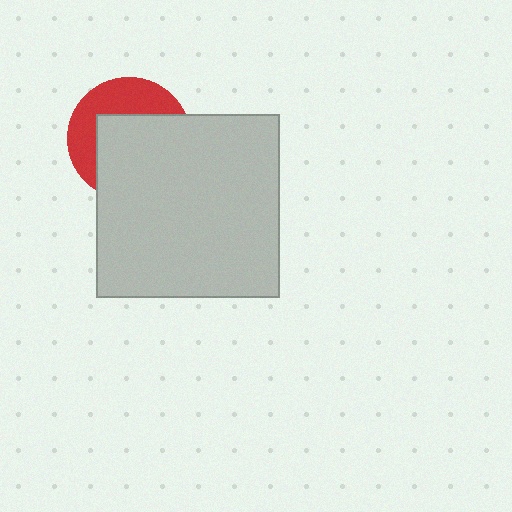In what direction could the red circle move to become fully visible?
The red circle could move toward the upper-left. That would shift it out from behind the light gray square entirely.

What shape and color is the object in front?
The object in front is a light gray square.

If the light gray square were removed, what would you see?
You would see the complete red circle.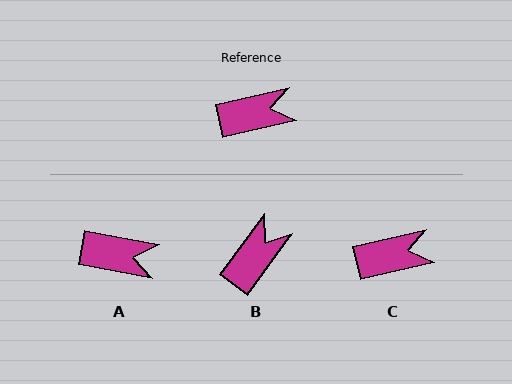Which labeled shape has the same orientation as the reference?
C.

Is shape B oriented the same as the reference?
No, it is off by about 40 degrees.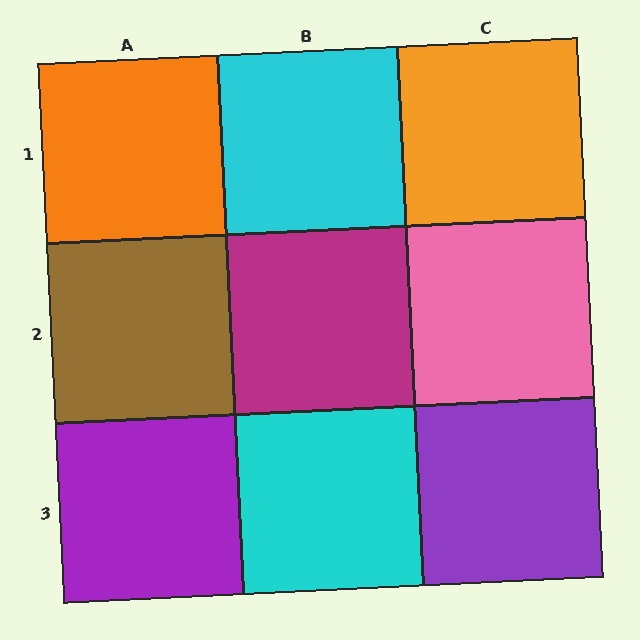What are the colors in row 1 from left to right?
Orange, cyan, orange.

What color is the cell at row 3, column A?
Purple.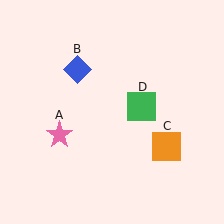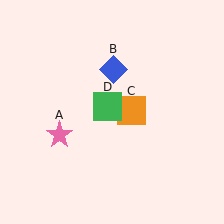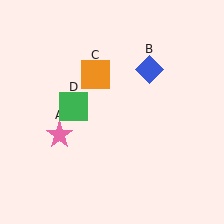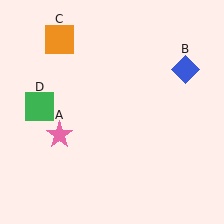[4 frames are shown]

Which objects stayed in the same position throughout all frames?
Pink star (object A) remained stationary.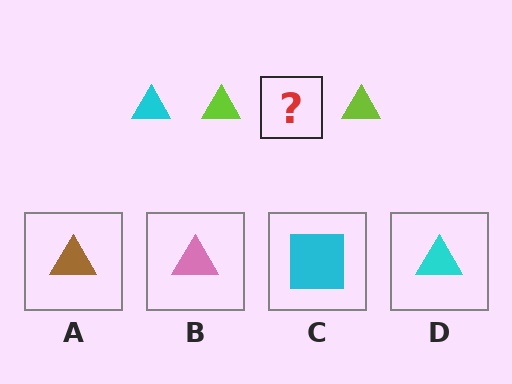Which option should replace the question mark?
Option D.